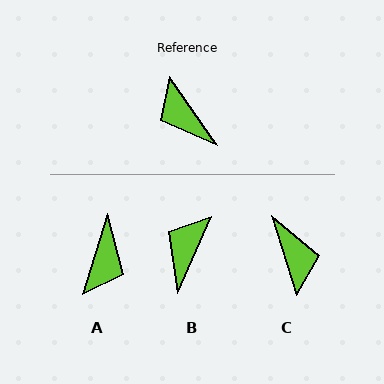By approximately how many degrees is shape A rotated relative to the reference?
Approximately 128 degrees counter-clockwise.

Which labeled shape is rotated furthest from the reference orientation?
C, about 163 degrees away.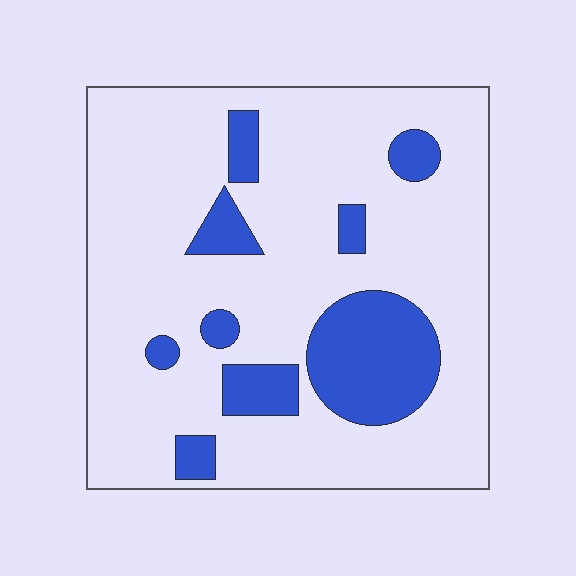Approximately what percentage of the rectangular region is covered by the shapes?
Approximately 20%.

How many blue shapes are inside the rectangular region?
9.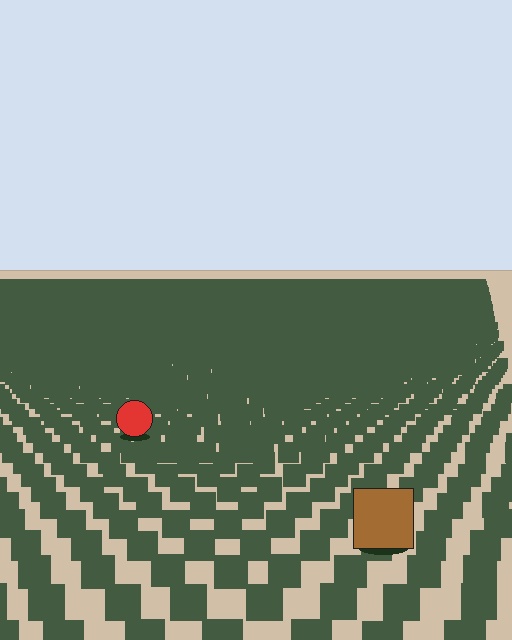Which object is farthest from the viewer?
The red circle is farthest from the viewer. It appears smaller and the ground texture around it is denser.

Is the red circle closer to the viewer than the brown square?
No. The brown square is closer — you can tell from the texture gradient: the ground texture is coarser near it.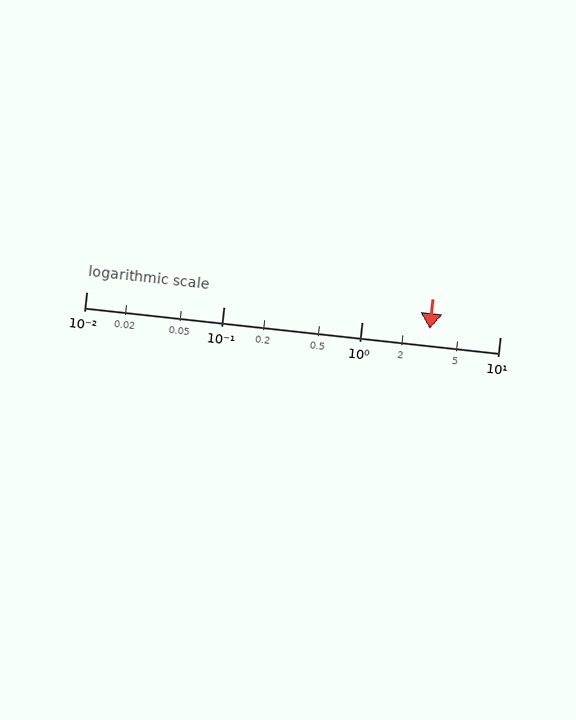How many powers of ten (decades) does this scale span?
The scale spans 3 decades, from 0.01 to 10.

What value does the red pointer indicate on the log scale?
The pointer indicates approximately 3.1.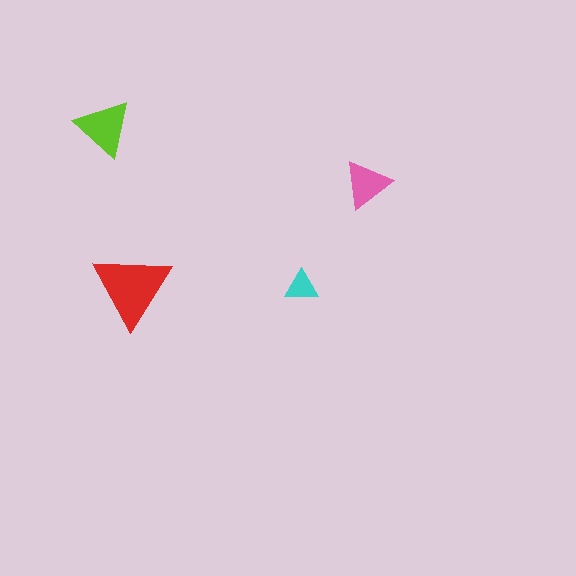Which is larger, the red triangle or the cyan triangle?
The red one.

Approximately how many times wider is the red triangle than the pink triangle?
About 1.5 times wider.